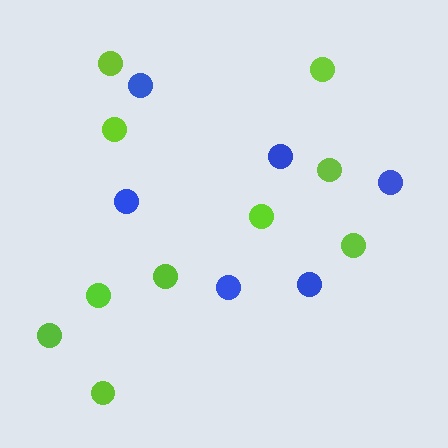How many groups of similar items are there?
There are 2 groups: one group of lime circles (10) and one group of blue circles (6).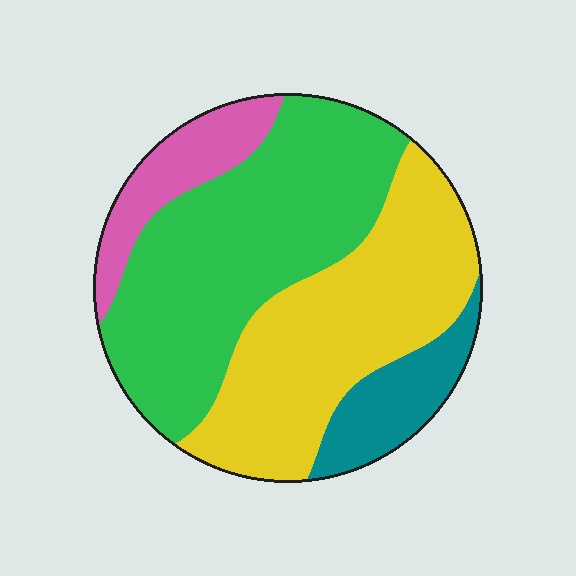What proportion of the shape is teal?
Teal covers 11% of the shape.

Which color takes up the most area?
Green, at roughly 40%.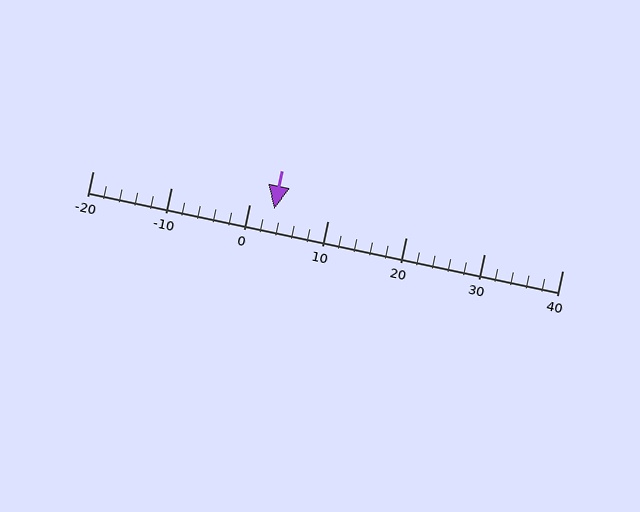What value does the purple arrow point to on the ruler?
The purple arrow points to approximately 3.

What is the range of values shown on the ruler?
The ruler shows values from -20 to 40.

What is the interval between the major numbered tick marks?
The major tick marks are spaced 10 units apart.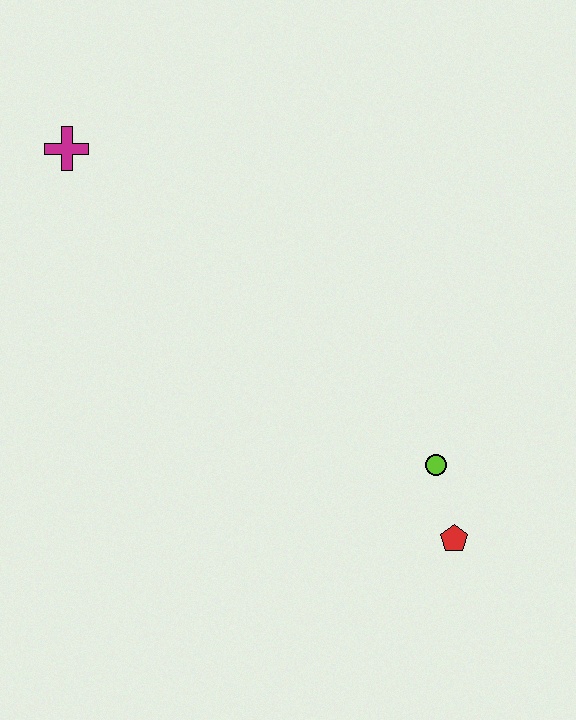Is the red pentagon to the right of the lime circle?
Yes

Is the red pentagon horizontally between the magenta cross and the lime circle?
No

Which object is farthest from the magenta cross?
The red pentagon is farthest from the magenta cross.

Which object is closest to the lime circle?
The red pentagon is closest to the lime circle.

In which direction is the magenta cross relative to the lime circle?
The magenta cross is to the left of the lime circle.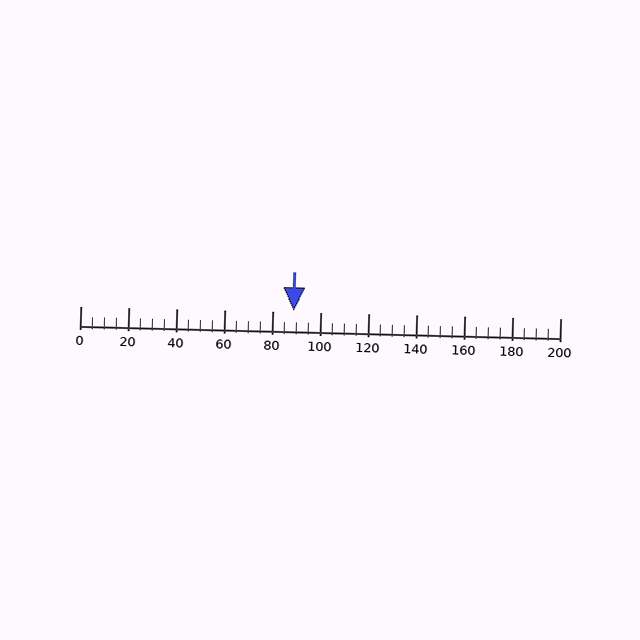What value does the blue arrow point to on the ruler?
The blue arrow points to approximately 89.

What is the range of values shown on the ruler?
The ruler shows values from 0 to 200.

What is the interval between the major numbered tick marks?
The major tick marks are spaced 20 units apart.